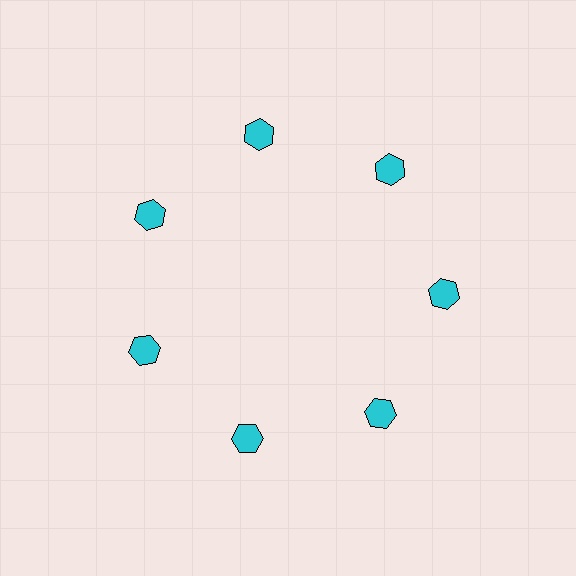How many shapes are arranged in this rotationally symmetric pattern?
There are 7 shapes, arranged in 7 groups of 1.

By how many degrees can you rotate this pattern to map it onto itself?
The pattern maps onto itself every 51 degrees of rotation.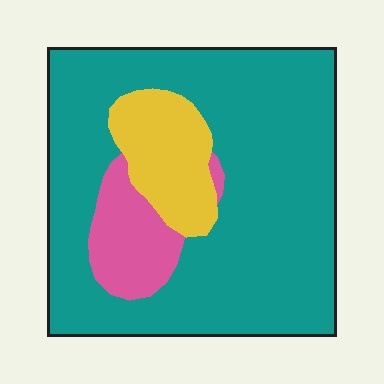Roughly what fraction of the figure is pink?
Pink takes up less than a quarter of the figure.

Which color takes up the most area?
Teal, at roughly 75%.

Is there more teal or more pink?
Teal.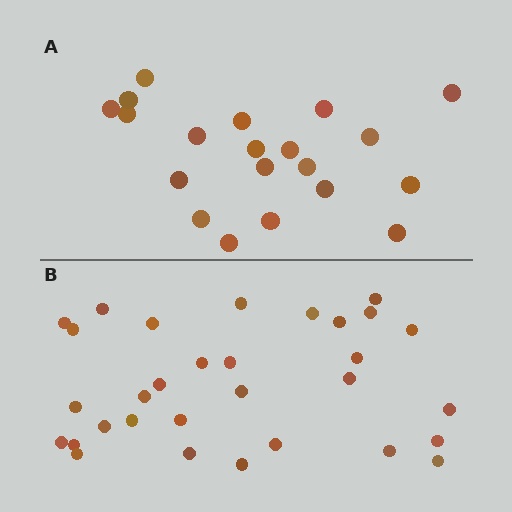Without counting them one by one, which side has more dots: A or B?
Region B (the bottom region) has more dots.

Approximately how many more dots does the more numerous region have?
Region B has roughly 12 or so more dots than region A.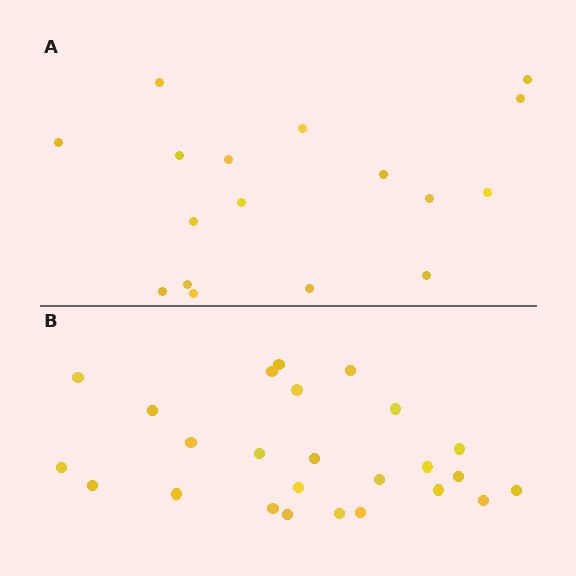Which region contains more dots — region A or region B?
Region B (the bottom region) has more dots.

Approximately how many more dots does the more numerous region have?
Region B has roughly 8 or so more dots than region A.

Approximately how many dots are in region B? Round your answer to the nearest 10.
About 20 dots. (The exact count is 25, which rounds to 20.)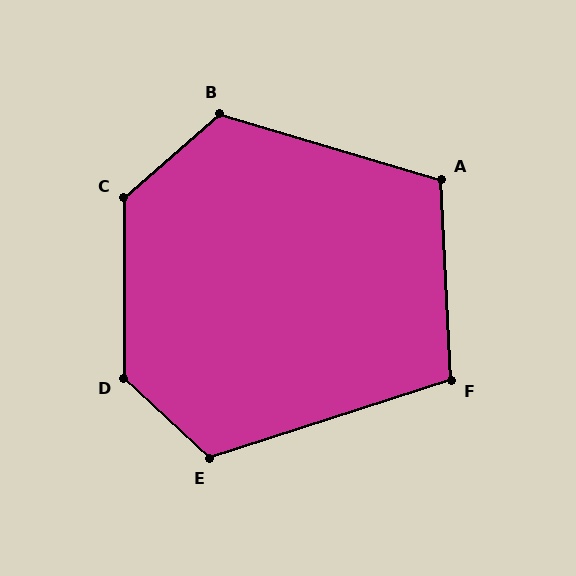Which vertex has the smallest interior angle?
F, at approximately 105 degrees.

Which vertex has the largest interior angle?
D, at approximately 133 degrees.